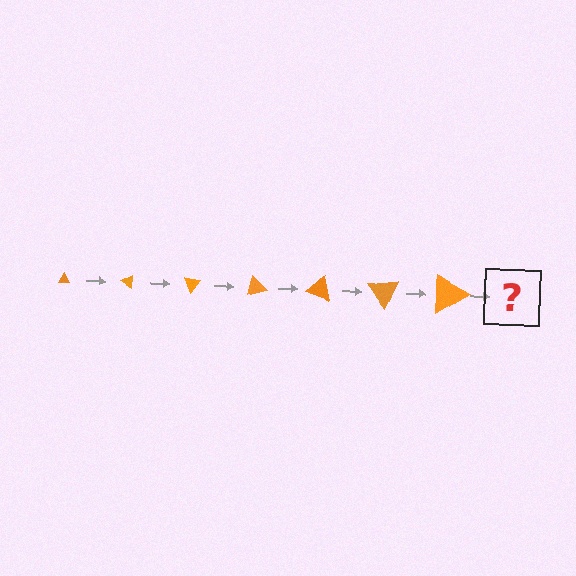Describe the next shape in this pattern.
It should be a triangle, larger than the previous one and rotated 245 degrees from the start.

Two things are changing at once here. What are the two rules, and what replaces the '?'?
The two rules are that the triangle grows larger each step and it rotates 35 degrees each step. The '?' should be a triangle, larger than the previous one and rotated 245 degrees from the start.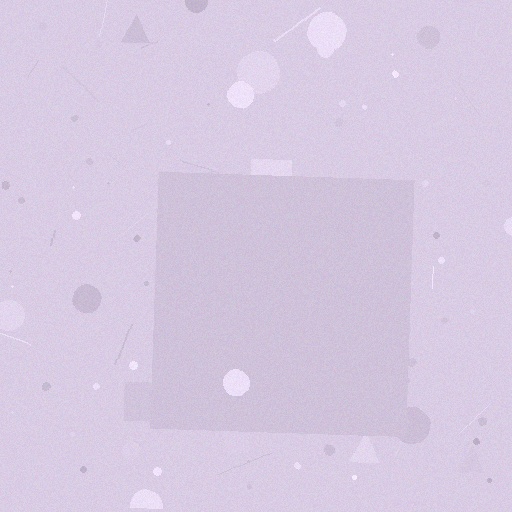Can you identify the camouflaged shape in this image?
The camouflaged shape is a square.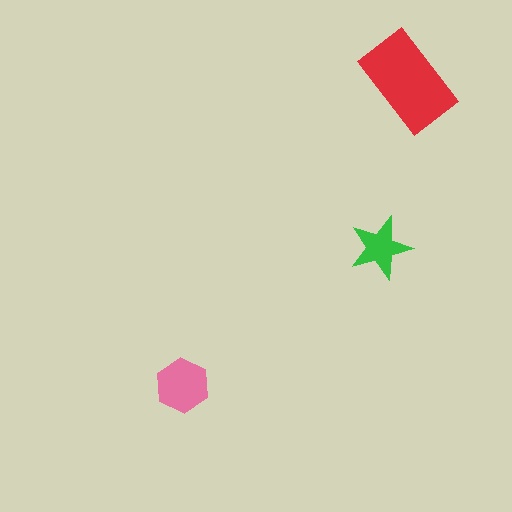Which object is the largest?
The red rectangle.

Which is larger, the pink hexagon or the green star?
The pink hexagon.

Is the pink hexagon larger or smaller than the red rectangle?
Smaller.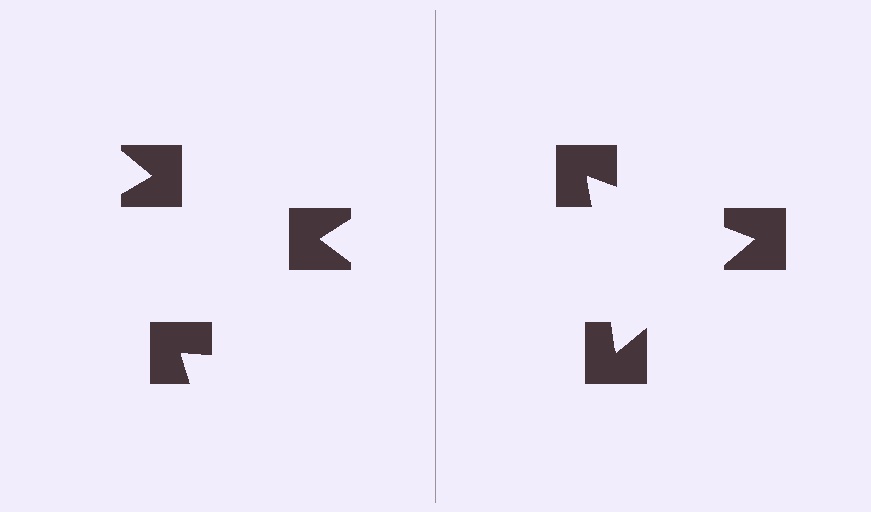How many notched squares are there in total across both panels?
6 — 3 on each side.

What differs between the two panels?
The notched squares are positioned identically on both sides; only the wedge orientations differ. On the right they align to a triangle; on the left they are misaligned.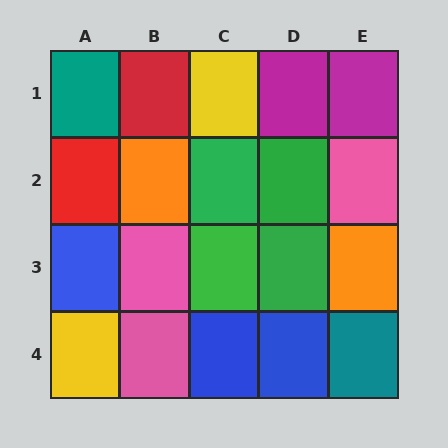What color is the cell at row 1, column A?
Teal.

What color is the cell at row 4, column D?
Blue.